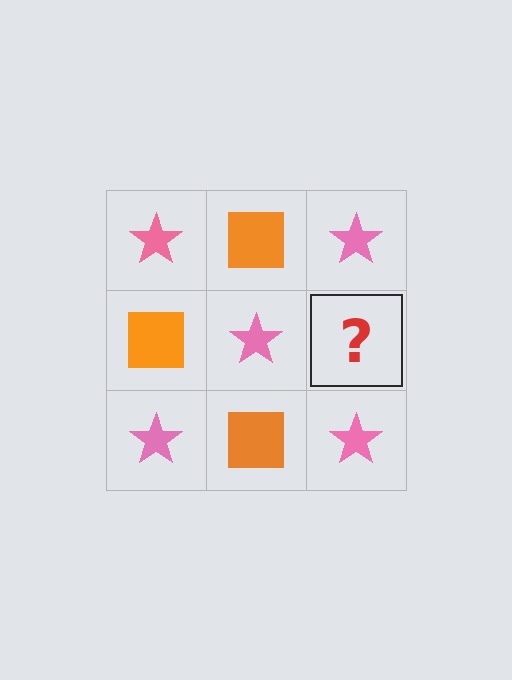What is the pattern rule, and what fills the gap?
The rule is that it alternates pink star and orange square in a checkerboard pattern. The gap should be filled with an orange square.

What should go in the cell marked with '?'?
The missing cell should contain an orange square.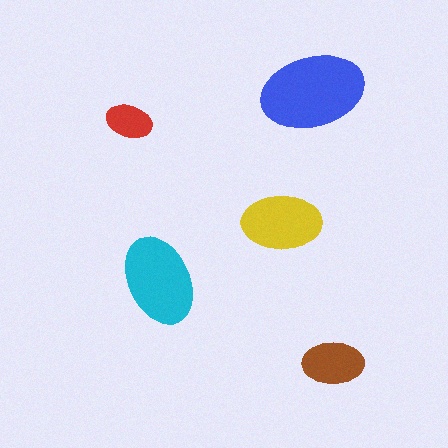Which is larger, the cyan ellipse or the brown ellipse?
The cyan one.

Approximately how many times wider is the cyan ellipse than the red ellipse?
About 2 times wider.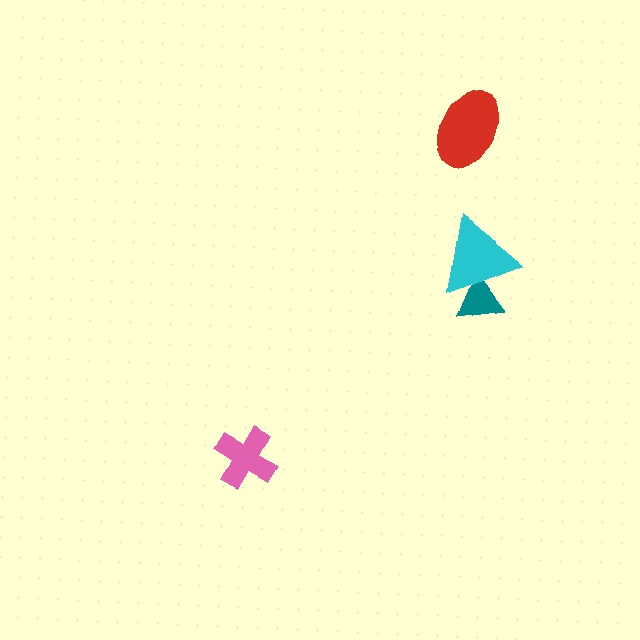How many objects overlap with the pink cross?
0 objects overlap with the pink cross.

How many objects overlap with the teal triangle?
1 object overlaps with the teal triangle.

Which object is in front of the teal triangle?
The cyan triangle is in front of the teal triangle.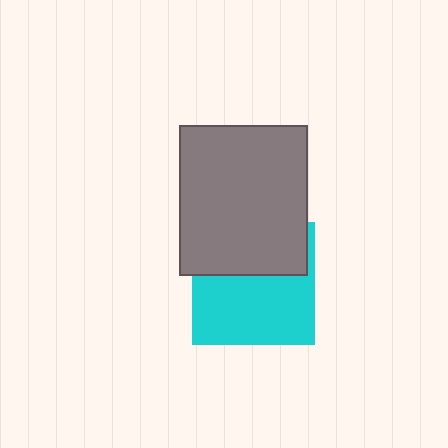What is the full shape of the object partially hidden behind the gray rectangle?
The partially hidden object is a cyan square.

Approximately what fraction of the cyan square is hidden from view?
Roughly 41% of the cyan square is hidden behind the gray rectangle.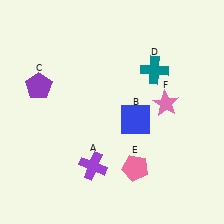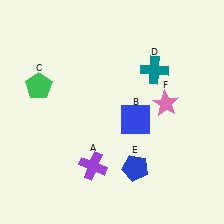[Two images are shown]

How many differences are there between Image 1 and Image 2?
There are 2 differences between the two images.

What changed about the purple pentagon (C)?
In Image 1, C is purple. In Image 2, it changed to green.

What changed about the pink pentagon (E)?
In Image 1, E is pink. In Image 2, it changed to blue.